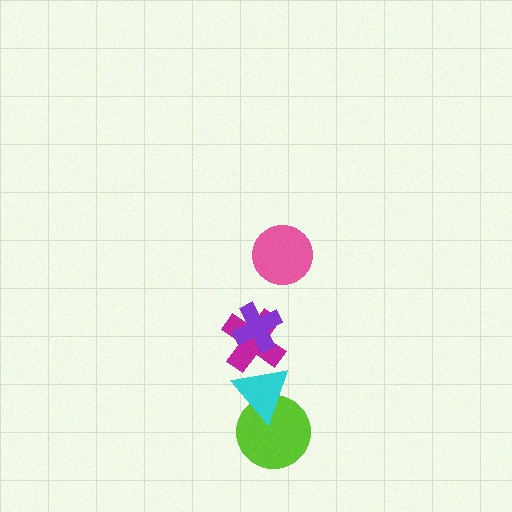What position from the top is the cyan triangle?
The cyan triangle is 4th from the top.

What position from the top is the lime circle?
The lime circle is 5th from the top.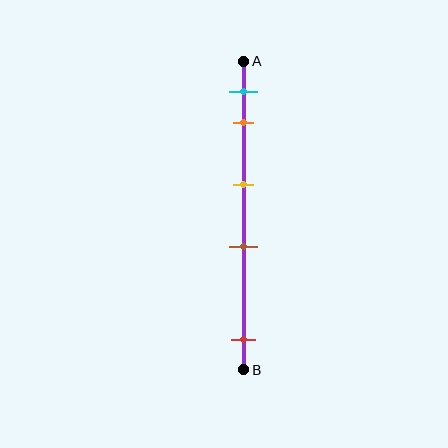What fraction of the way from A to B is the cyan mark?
The cyan mark is approximately 10% (0.1) of the way from A to B.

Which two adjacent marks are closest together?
The cyan and orange marks are the closest adjacent pair.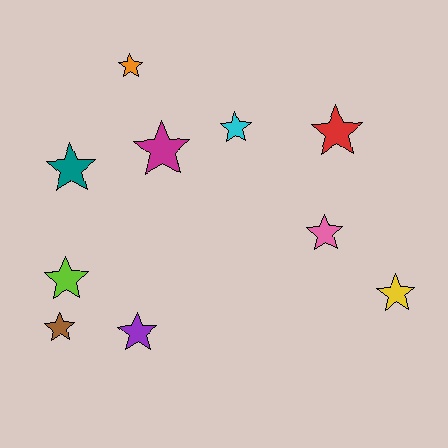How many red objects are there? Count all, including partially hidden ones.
There is 1 red object.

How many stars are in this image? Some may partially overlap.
There are 10 stars.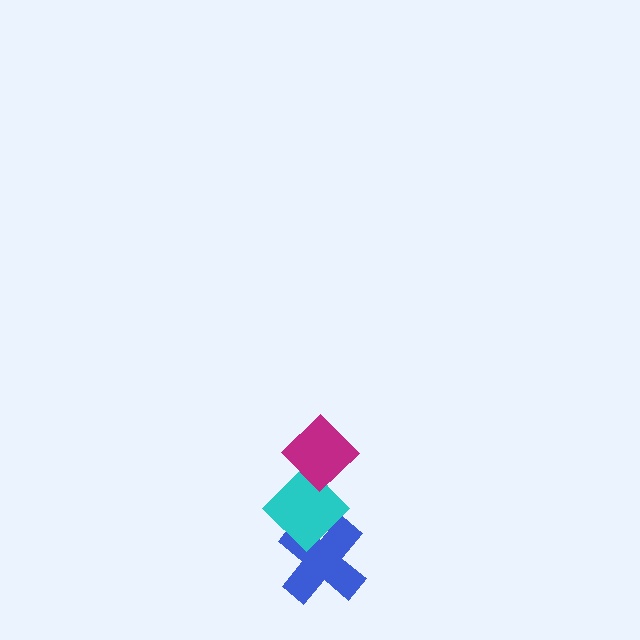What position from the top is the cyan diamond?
The cyan diamond is 2nd from the top.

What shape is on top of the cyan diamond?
The magenta diamond is on top of the cyan diamond.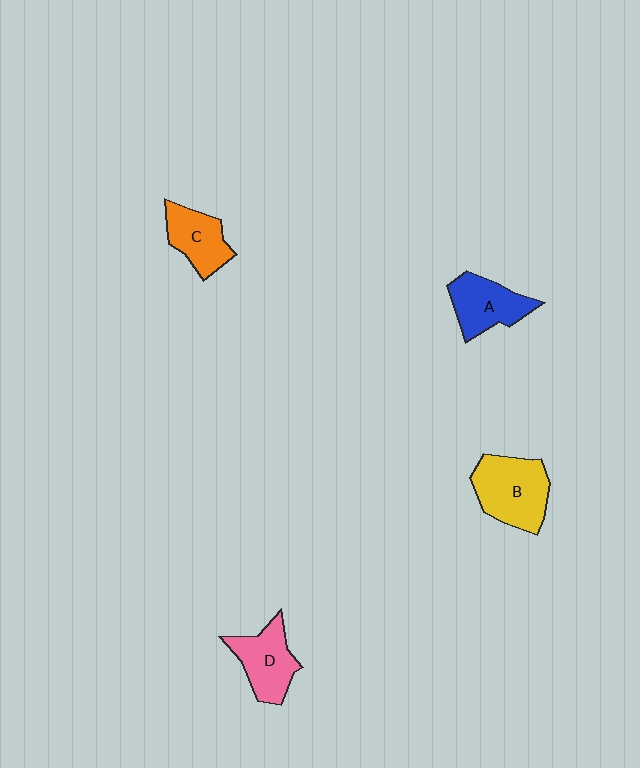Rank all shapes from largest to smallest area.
From largest to smallest: B (yellow), D (pink), A (blue), C (orange).